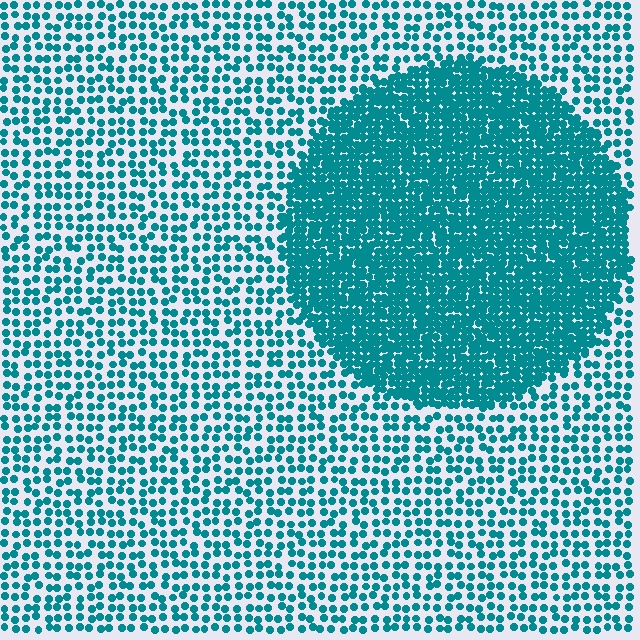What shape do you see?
I see a circle.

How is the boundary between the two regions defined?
The boundary is defined by a change in element density (approximately 2.5x ratio). All elements are the same color, size, and shape.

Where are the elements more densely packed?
The elements are more densely packed inside the circle boundary.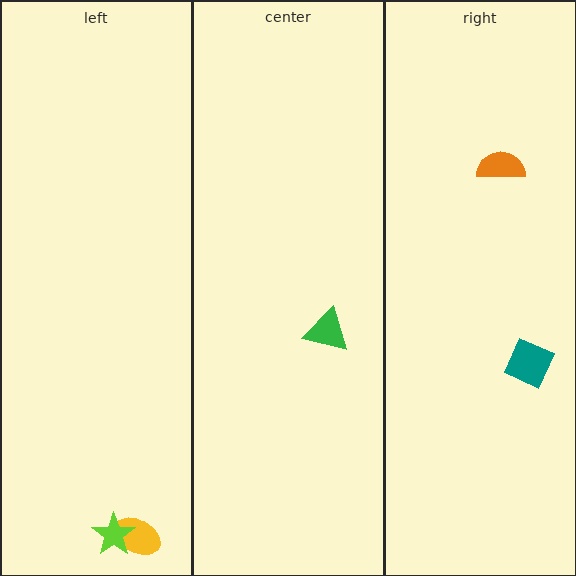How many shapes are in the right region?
2.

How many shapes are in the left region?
2.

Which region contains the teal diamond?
The right region.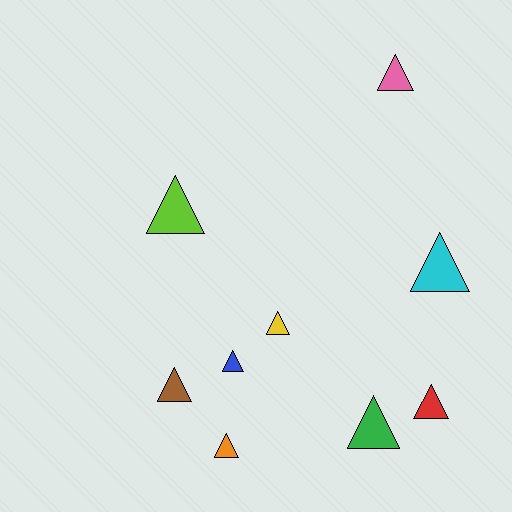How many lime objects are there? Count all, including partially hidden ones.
There is 1 lime object.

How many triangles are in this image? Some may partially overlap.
There are 9 triangles.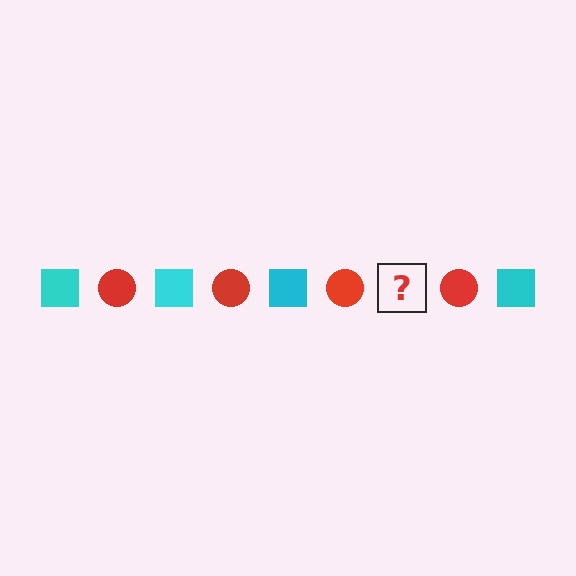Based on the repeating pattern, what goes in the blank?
The blank should be a cyan square.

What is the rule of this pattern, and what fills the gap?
The rule is that the pattern alternates between cyan square and red circle. The gap should be filled with a cyan square.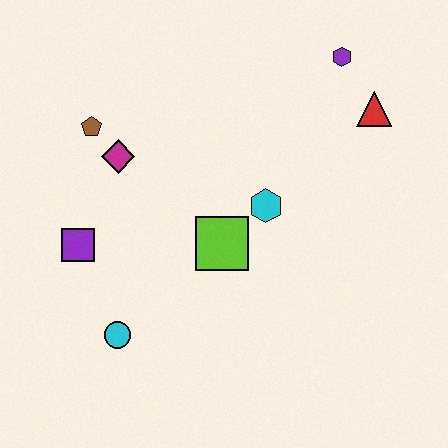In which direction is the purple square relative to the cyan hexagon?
The purple square is to the left of the cyan hexagon.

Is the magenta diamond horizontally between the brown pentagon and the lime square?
Yes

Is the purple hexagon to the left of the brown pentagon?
No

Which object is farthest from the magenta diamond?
The red triangle is farthest from the magenta diamond.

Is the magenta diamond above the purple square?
Yes